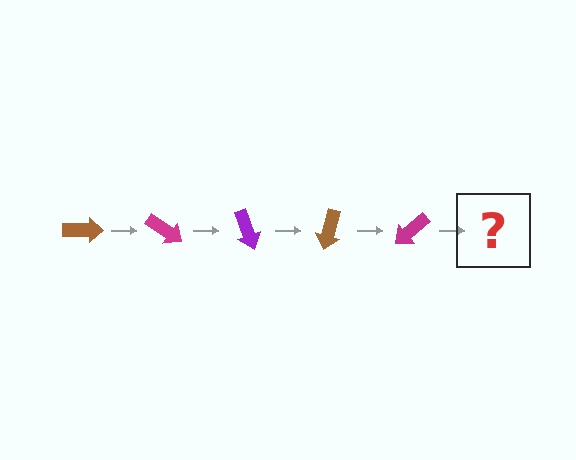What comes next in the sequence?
The next element should be a purple arrow, rotated 175 degrees from the start.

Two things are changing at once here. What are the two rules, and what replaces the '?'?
The two rules are that it rotates 35 degrees each step and the color cycles through brown, magenta, and purple. The '?' should be a purple arrow, rotated 175 degrees from the start.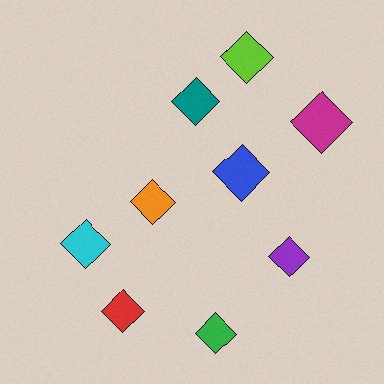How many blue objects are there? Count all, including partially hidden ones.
There is 1 blue object.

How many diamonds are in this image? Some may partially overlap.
There are 9 diamonds.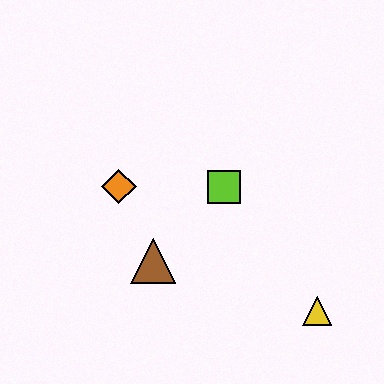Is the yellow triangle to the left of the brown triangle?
No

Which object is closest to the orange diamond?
The brown triangle is closest to the orange diamond.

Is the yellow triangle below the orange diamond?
Yes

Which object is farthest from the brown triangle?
The yellow triangle is farthest from the brown triangle.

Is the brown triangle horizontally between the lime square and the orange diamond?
Yes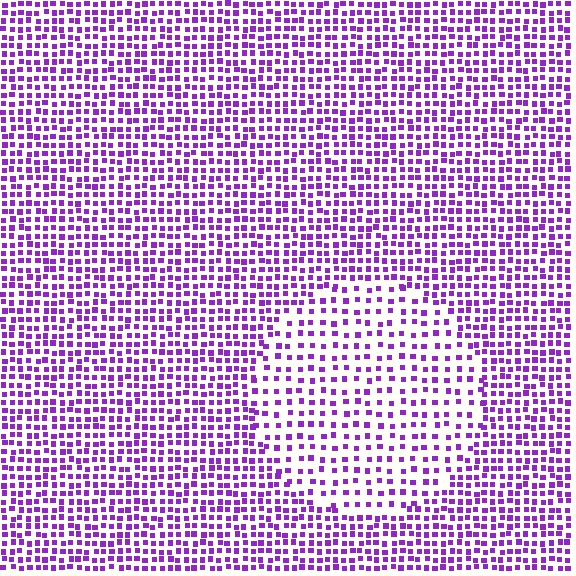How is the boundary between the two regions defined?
The boundary is defined by a change in element density (approximately 1.9x ratio). All elements are the same color, size, and shape.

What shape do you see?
I see a circle.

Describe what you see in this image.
The image contains small purple elements arranged at two different densities. A circle-shaped region is visible where the elements are less densely packed than the surrounding area.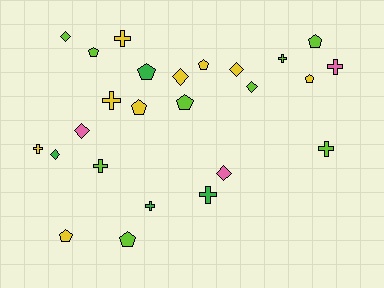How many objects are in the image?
There are 25 objects.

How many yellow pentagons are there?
There are 4 yellow pentagons.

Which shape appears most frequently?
Cross, with 9 objects.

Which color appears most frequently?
Yellow, with 9 objects.